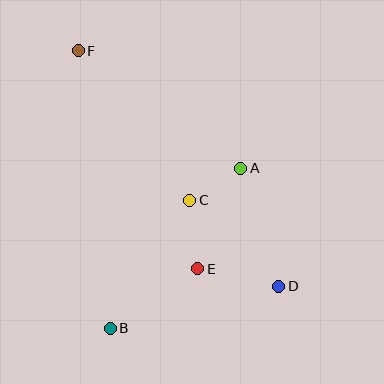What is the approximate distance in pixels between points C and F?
The distance between C and F is approximately 186 pixels.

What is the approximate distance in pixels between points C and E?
The distance between C and E is approximately 69 pixels.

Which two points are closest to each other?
Points A and C are closest to each other.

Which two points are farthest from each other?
Points D and F are farthest from each other.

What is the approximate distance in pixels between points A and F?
The distance between A and F is approximately 200 pixels.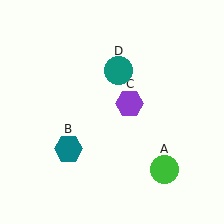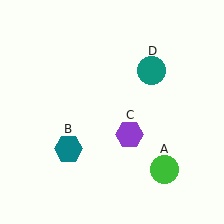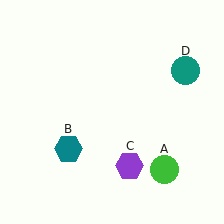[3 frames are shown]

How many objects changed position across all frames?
2 objects changed position: purple hexagon (object C), teal circle (object D).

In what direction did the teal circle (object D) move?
The teal circle (object D) moved right.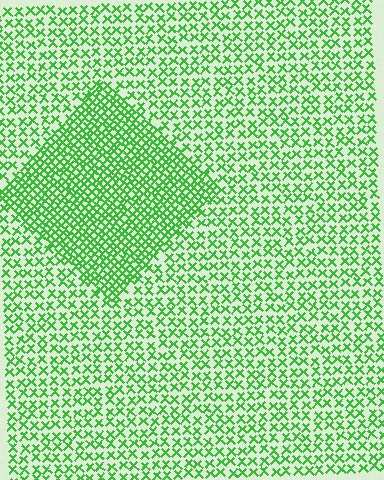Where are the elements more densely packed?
The elements are more densely packed inside the diamond boundary.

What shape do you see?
I see a diamond.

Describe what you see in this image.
The image contains small green elements arranged at two different densities. A diamond-shaped region is visible where the elements are more densely packed than the surrounding area.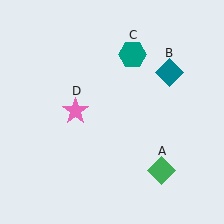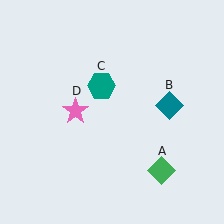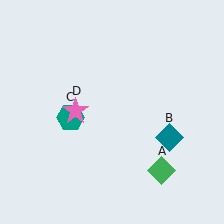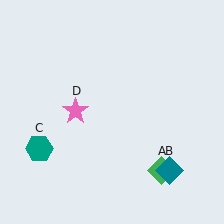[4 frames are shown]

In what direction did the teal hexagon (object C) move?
The teal hexagon (object C) moved down and to the left.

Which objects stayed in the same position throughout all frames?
Green diamond (object A) and pink star (object D) remained stationary.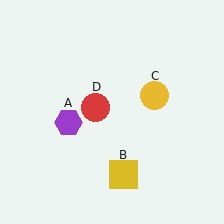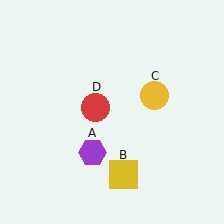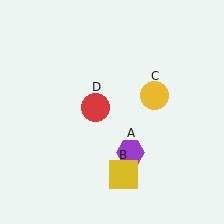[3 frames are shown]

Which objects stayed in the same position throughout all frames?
Yellow square (object B) and yellow circle (object C) and red circle (object D) remained stationary.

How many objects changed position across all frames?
1 object changed position: purple hexagon (object A).